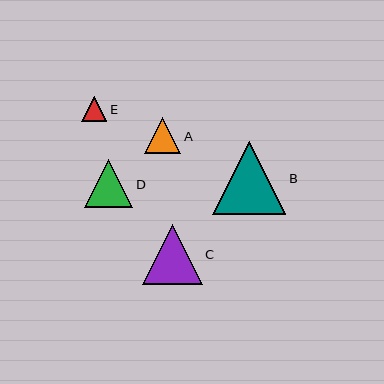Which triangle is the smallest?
Triangle E is the smallest with a size of approximately 25 pixels.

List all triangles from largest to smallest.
From largest to smallest: B, C, D, A, E.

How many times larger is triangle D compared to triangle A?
Triangle D is approximately 1.3 times the size of triangle A.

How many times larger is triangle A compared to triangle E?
Triangle A is approximately 1.4 times the size of triangle E.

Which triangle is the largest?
Triangle B is the largest with a size of approximately 73 pixels.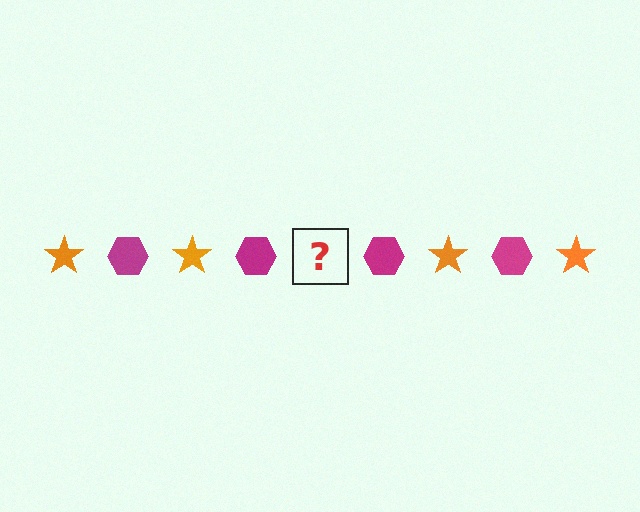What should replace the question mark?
The question mark should be replaced with an orange star.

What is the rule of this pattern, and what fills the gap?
The rule is that the pattern alternates between orange star and magenta hexagon. The gap should be filled with an orange star.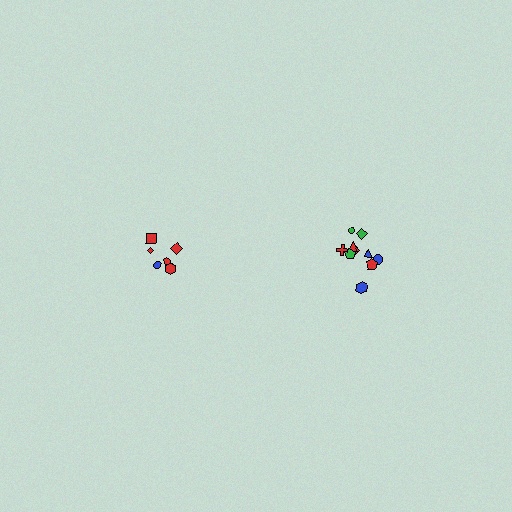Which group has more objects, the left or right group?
The right group.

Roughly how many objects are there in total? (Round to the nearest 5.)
Roughly 15 objects in total.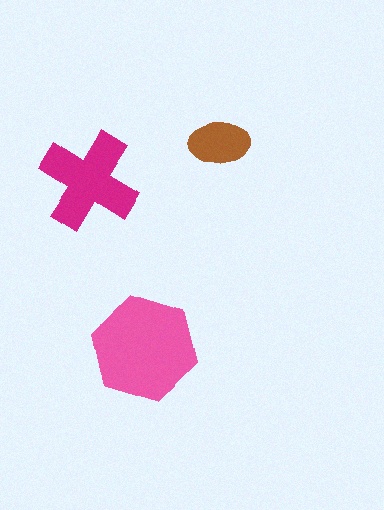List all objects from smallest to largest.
The brown ellipse, the magenta cross, the pink hexagon.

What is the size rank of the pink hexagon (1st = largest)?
1st.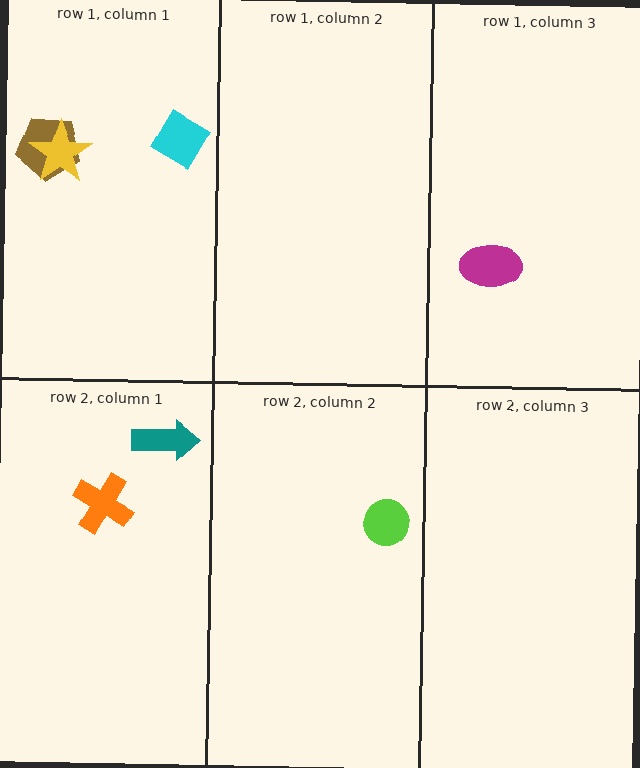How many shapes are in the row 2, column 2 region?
1.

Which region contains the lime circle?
The row 2, column 2 region.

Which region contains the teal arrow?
The row 2, column 1 region.